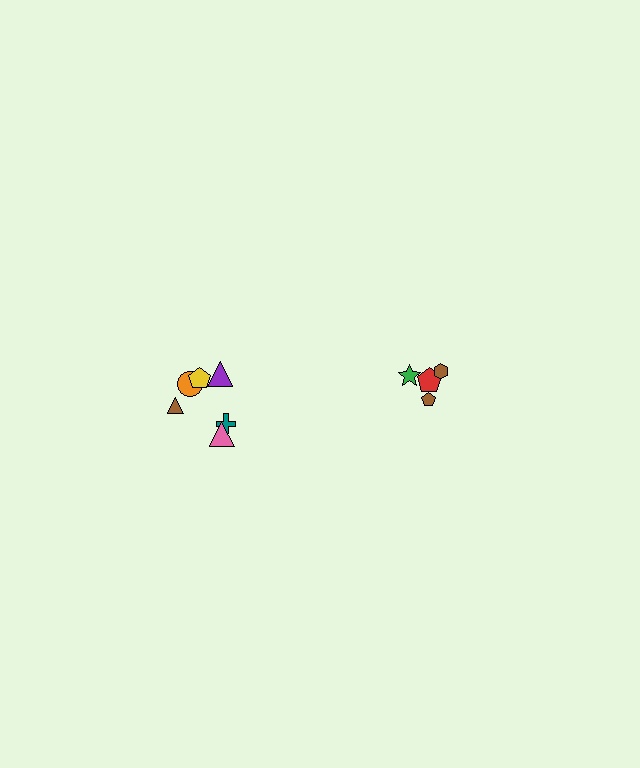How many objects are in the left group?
There are 6 objects.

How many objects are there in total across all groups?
There are 10 objects.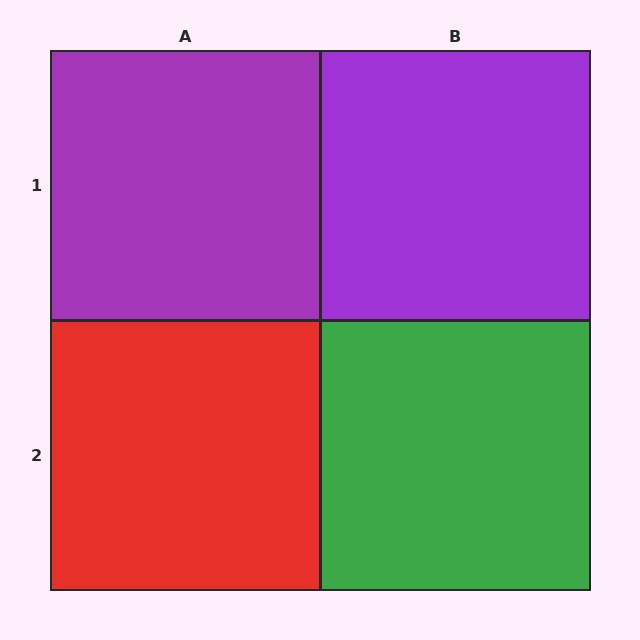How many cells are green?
1 cell is green.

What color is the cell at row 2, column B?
Green.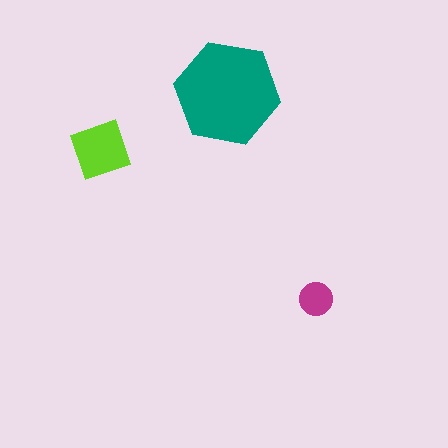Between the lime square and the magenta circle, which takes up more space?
The lime square.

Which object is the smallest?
The magenta circle.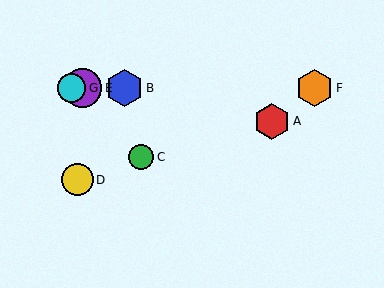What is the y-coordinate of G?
Object G is at y≈88.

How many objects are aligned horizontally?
4 objects (B, E, F, G) are aligned horizontally.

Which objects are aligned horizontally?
Objects B, E, F, G are aligned horizontally.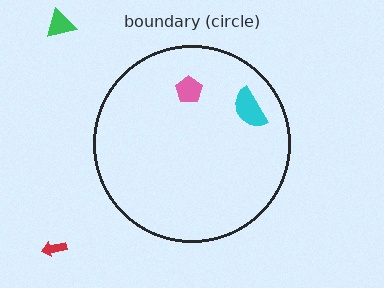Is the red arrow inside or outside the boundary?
Outside.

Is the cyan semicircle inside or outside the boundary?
Inside.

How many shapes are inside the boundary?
2 inside, 2 outside.